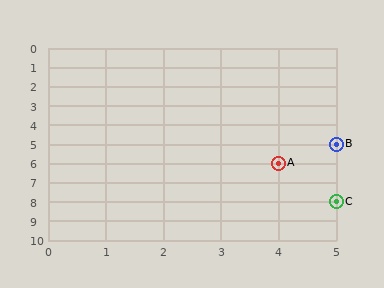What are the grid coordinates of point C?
Point C is at grid coordinates (5, 8).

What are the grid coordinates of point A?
Point A is at grid coordinates (4, 6).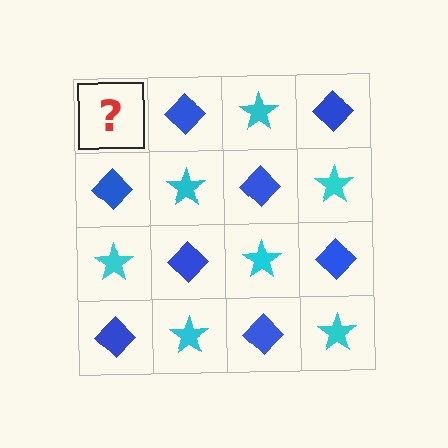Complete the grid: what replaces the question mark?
The question mark should be replaced with a cyan star.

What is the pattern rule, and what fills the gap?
The rule is that it alternates cyan star and blue diamond in a checkerboard pattern. The gap should be filled with a cyan star.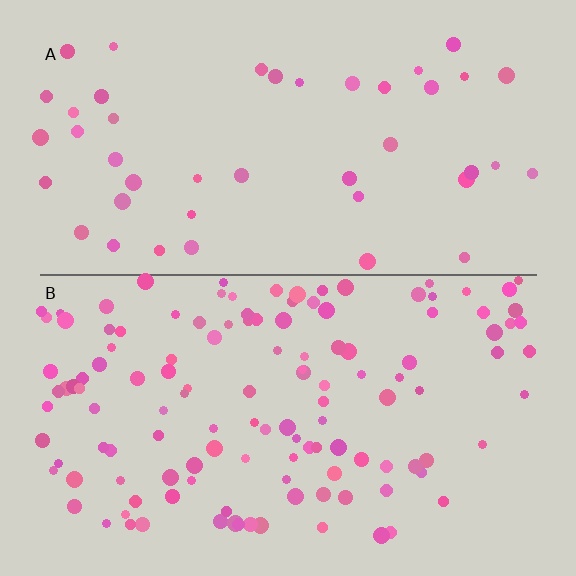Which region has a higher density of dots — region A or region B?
B (the bottom).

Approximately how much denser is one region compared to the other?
Approximately 2.9× — region B over region A.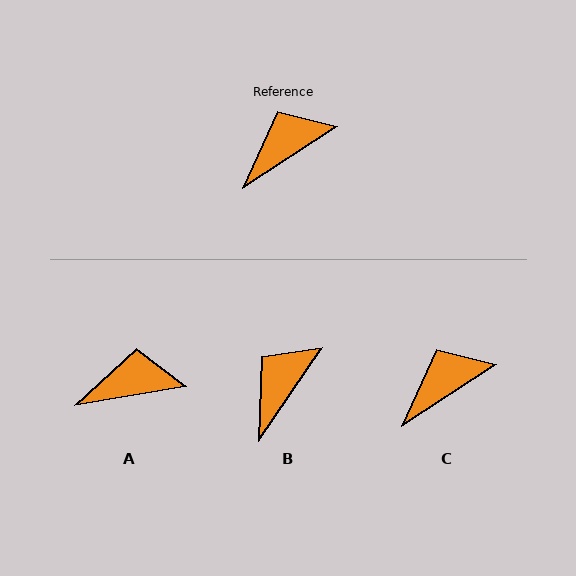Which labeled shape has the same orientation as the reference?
C.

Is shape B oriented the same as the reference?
No, it is off by about 23 degrees.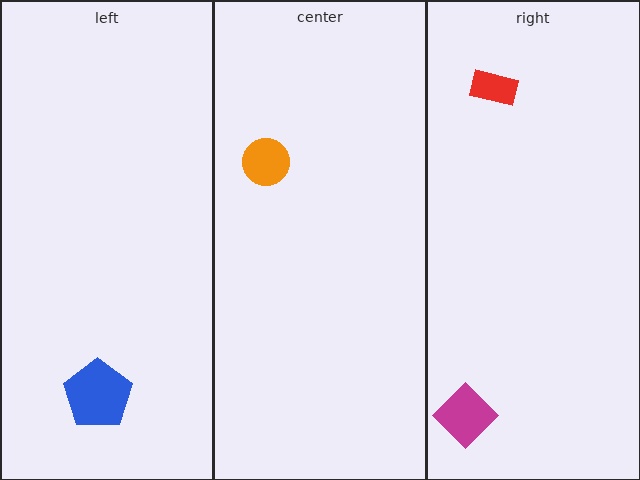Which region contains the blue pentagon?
The left region.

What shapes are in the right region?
The red rectangle, the magenta diamond.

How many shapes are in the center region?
1.